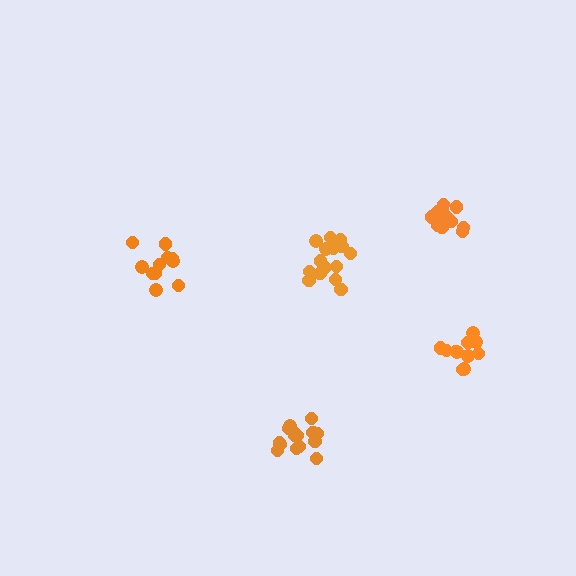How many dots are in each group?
Group 1: 11 dots, Group 2: 12 dots, Group 3: 11 dots, Group 4: 15 dots, Group 5: 15 dots (64 total).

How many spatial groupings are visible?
There are 5 spatial groupings.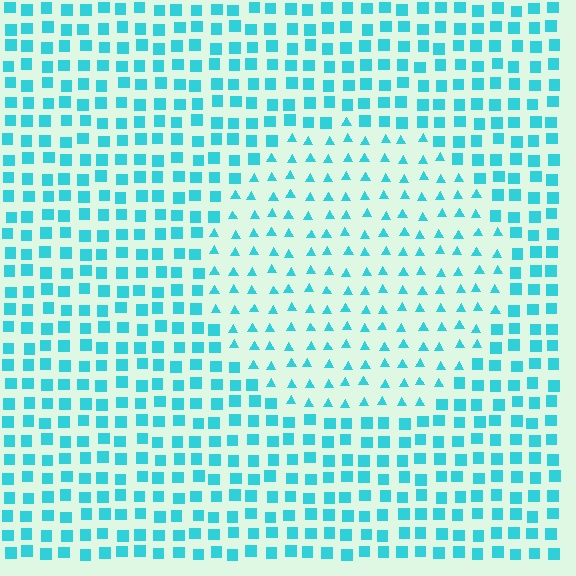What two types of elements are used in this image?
The image uses triangles inside the circle region and squares outside it.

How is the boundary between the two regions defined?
The boundary is defined by a change in element shape: triangles inside vs. squares outside. All elements share the same color and spacing.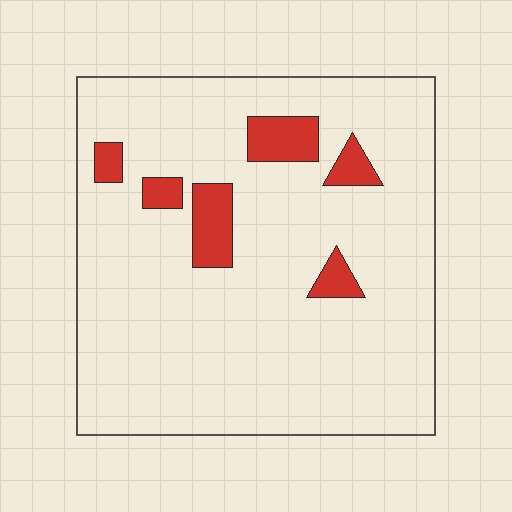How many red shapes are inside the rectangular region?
6.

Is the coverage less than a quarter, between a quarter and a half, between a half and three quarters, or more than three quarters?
Less than a quarter.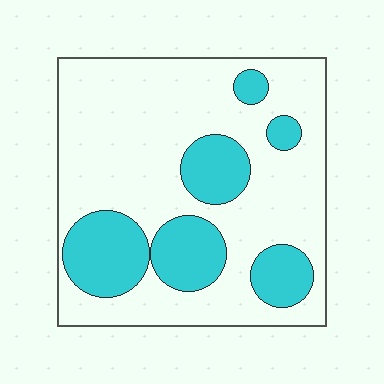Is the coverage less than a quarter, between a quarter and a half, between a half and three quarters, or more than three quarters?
Between a quarter and a half.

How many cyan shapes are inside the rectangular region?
6.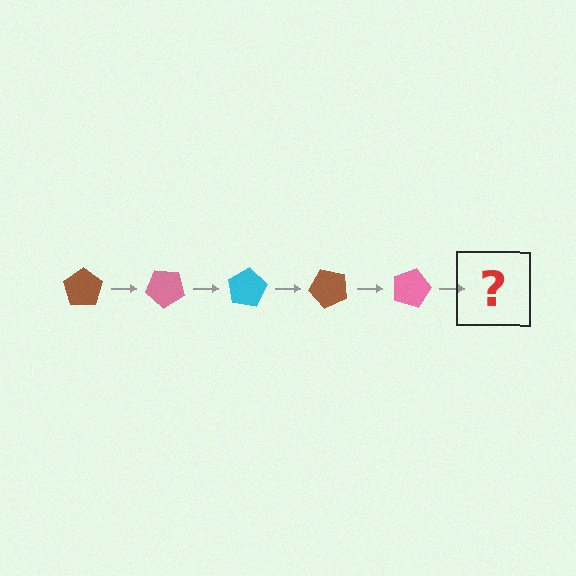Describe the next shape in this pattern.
It should be a cyan pentagon, rotated 200 degrees from the start.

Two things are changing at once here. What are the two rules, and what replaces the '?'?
The two rules are that it rotates 40 degrees each step and the color cycles through brown, pink, and cyan. The '?' should be a cyan pentagon, rotated 200 degrees from the start.